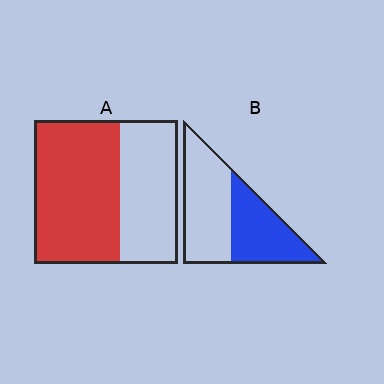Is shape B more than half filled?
No.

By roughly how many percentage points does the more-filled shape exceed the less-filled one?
By roughly 15 percentage points (A over B).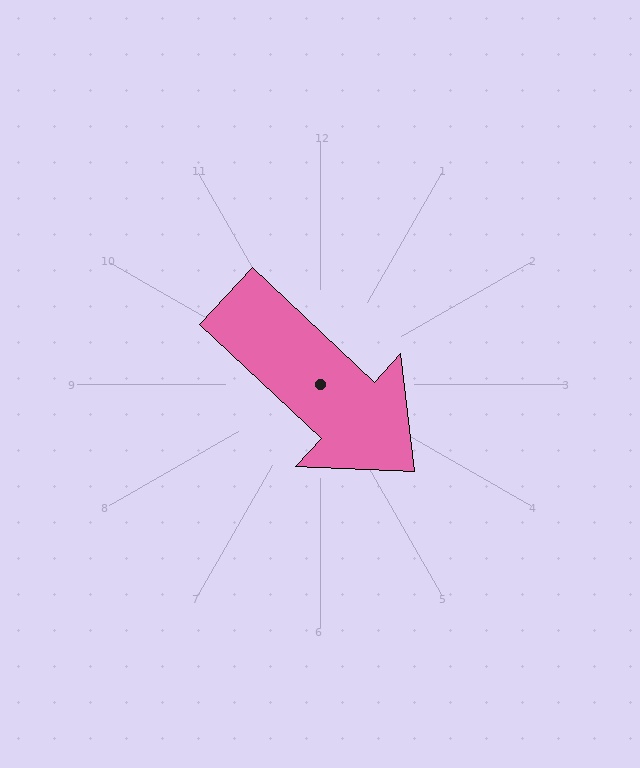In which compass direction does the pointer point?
Southeast.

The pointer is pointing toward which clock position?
Roughly 4 o'clock.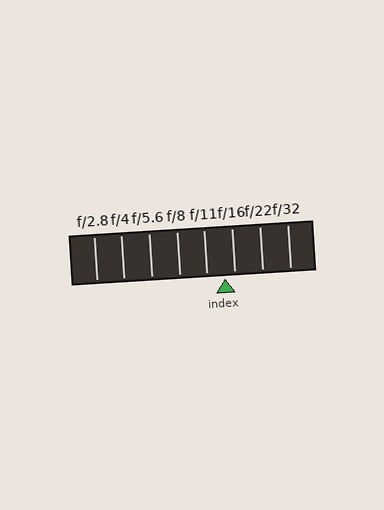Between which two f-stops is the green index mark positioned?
The index mark is between f/11 and f/16.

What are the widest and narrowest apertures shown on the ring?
The widest aperture shown is f/2.8 and the narrowest is f/32.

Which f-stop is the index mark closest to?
The index mark is closest to f/16.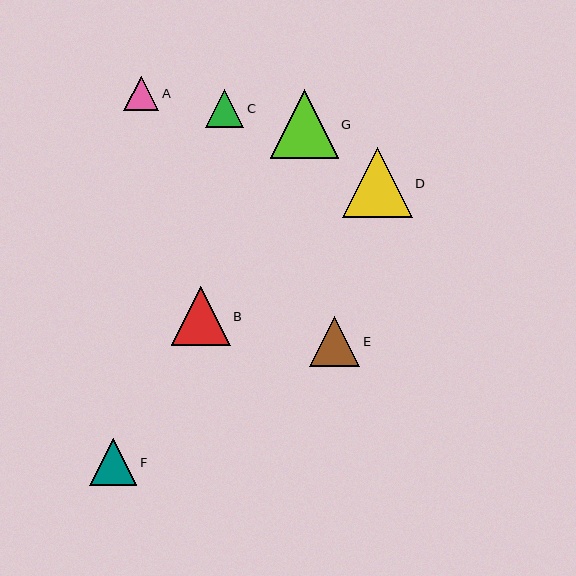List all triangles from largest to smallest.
From largest to smallest: D, G, B, E, F, C, A.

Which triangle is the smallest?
Triangle A is the smallest with a size of approximately 35 pixels.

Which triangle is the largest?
Triangle D is the largest with a size of approximately 70 pixels.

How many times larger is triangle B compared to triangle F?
Triangle B is approximately 1.2 times the size of triangle F.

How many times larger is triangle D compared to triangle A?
Triangle D is approximately 2.0 times the size of triangle A.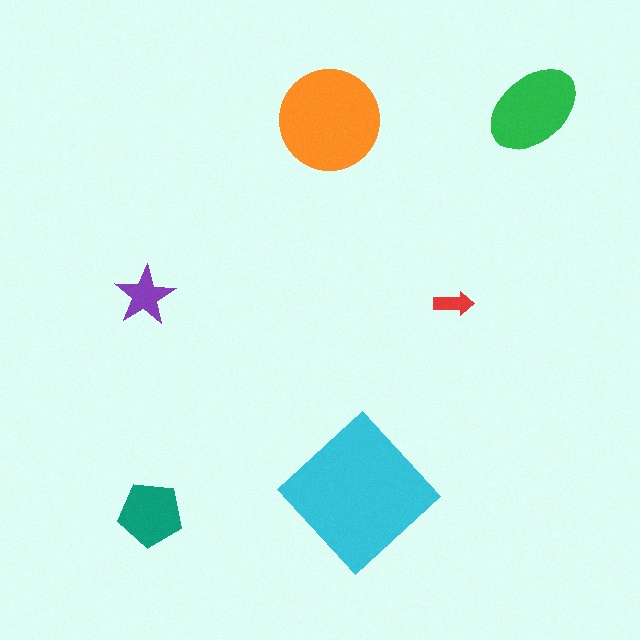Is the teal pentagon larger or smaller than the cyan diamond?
Smaller.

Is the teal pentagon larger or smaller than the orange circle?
Smaller.